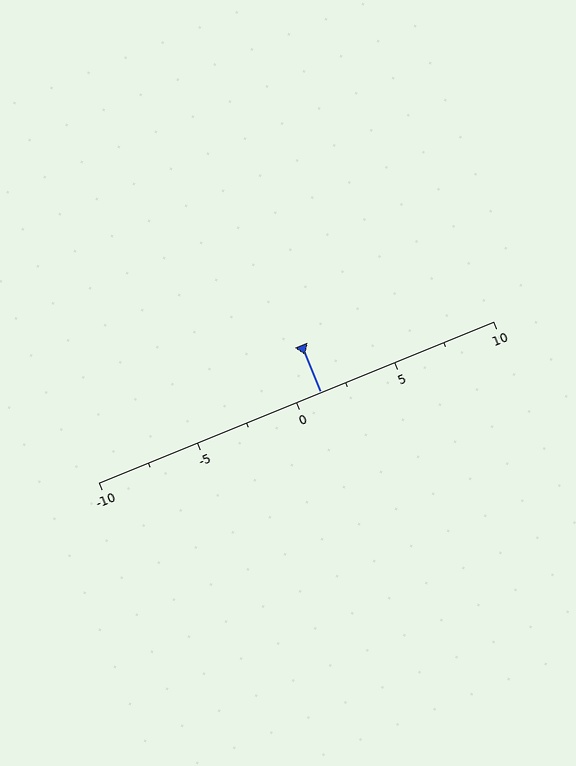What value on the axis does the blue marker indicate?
The marker indicates approximately 1.2.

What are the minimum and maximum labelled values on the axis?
The axis runs from -10 to 10.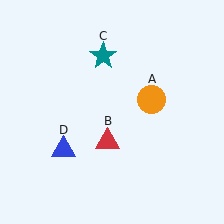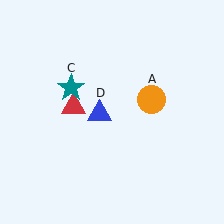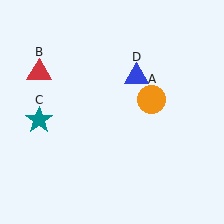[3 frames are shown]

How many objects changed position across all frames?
3 objects changed position: red triangle (object B), teal star (object C), blue triangle (object D).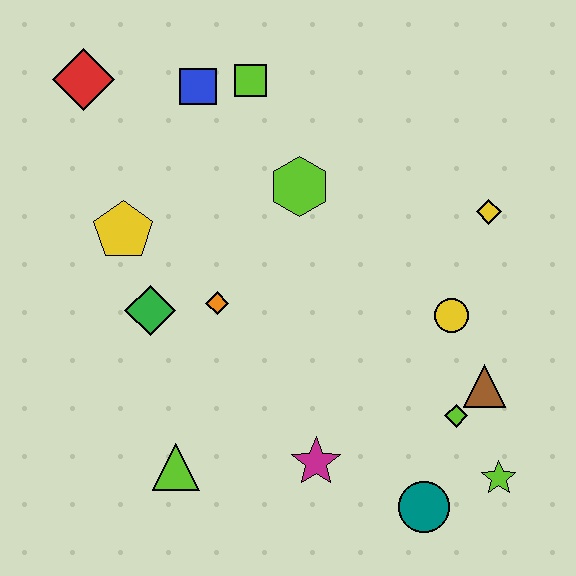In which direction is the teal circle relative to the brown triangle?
The teal circle is below the brown triangle.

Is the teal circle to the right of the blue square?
Yes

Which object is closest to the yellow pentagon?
The green diamond is closest to the yellow pentagon.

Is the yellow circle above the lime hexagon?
No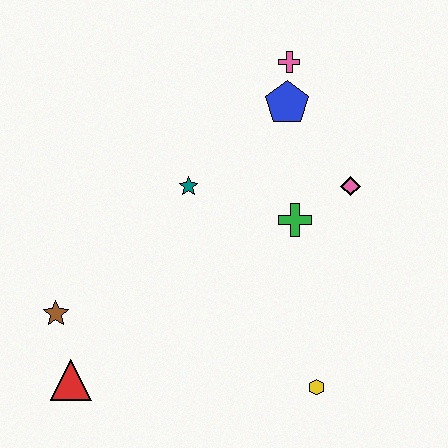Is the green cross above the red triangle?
Yes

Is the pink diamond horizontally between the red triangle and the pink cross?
No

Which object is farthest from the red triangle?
The pink cross is farthest from the red triangle.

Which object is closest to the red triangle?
The brown star is closest to the red triangle.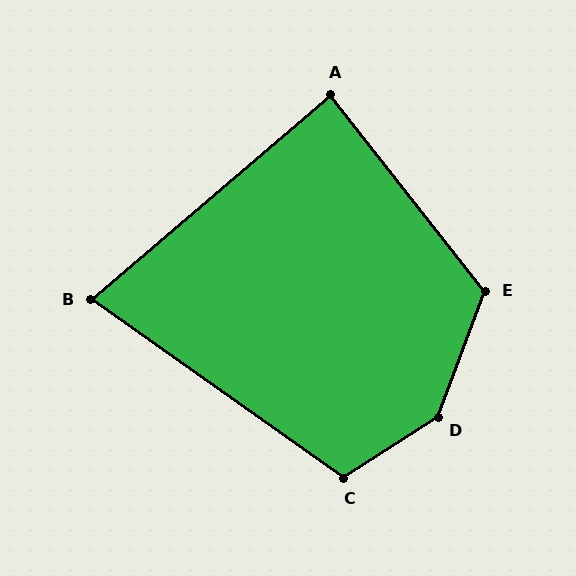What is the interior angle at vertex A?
Approximately 88 degrees (approximately right).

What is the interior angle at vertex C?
Approximately 112 degrees (obtuse).